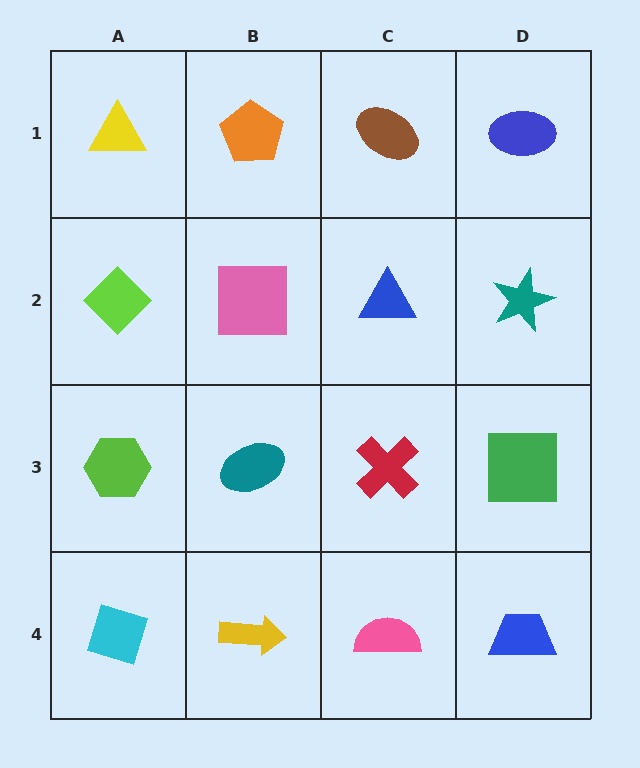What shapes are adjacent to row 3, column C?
A blue triangle (row 2, column C), a pink semicircle (row 4, column C), a teal ellipse (row 3, column B), a green square (row 3, column D).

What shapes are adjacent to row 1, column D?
A teal star (row 2, column D), a brown ellipse (row 1, column C).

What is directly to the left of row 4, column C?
A yellow arrow.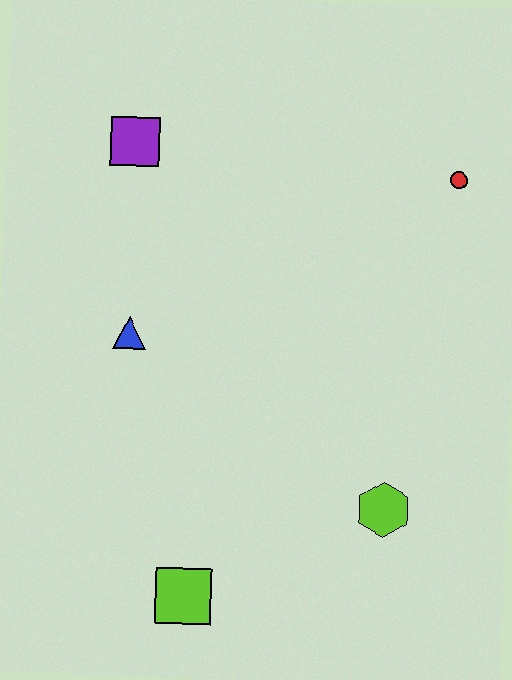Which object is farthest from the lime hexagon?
The purple square is farthest from the lime hexagon.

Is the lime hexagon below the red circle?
Yes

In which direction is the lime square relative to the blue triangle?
The lime square is below the blue triangle.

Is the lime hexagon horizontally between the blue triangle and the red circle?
Yes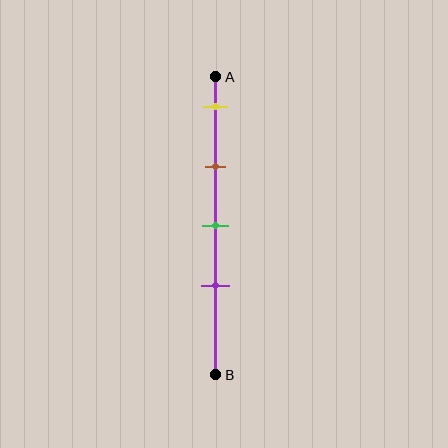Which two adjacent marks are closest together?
The green and purple marks are the closest adjacent pair.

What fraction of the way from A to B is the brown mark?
The brown mark is approximately 30% (0.3) of the way from A to B.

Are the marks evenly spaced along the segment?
Yes, the marks are approximately evenly spaced.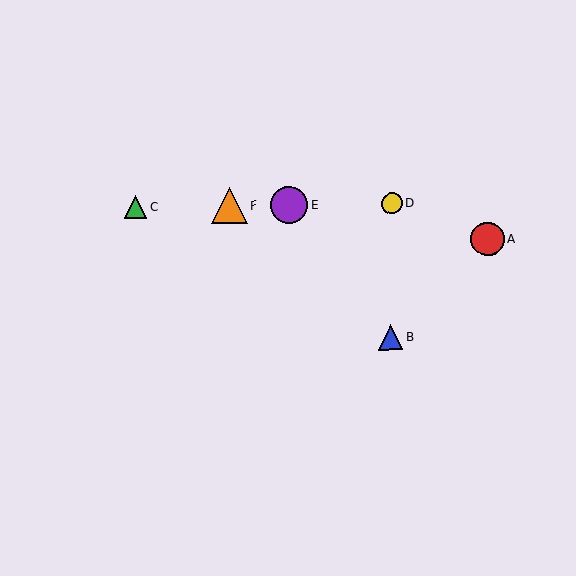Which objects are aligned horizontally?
Objects C, D, E, F are aligned horizontally.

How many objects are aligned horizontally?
4 objects (C, D, E, F) are aligned horizontally.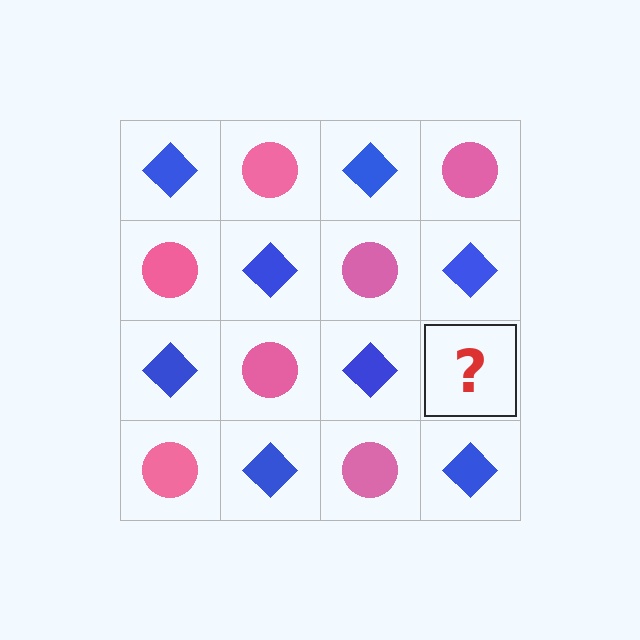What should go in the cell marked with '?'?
The missing cell should contain a pink circle.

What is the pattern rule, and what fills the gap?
The rule is that it alternates blue diamond and pink circle in a checkerboard pattern. The gap should be filled with a pink circle.